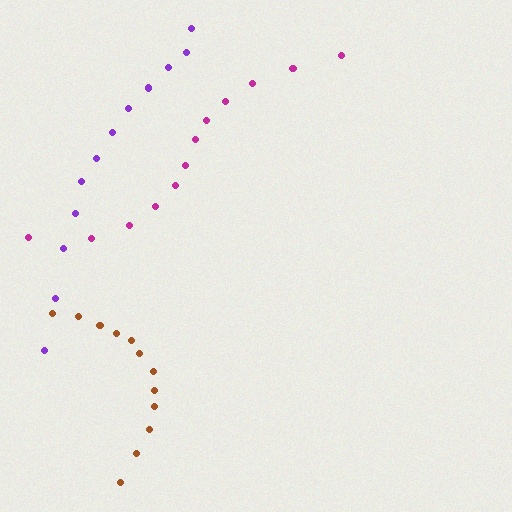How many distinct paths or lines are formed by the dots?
There are 3 distinct paths.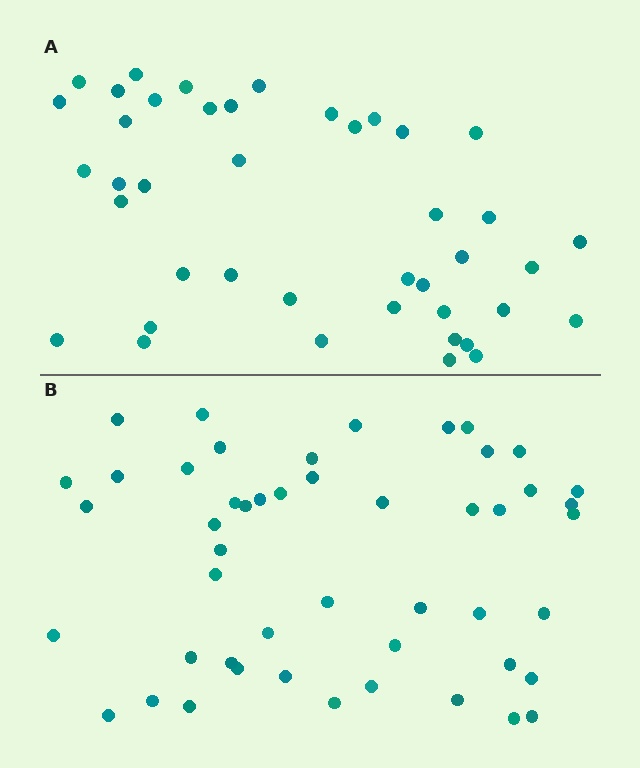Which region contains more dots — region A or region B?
Region B (the bottom region) has more dots.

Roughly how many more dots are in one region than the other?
Region B has roughly 8 or so more dots than region A.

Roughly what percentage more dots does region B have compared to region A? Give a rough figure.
About 15% more.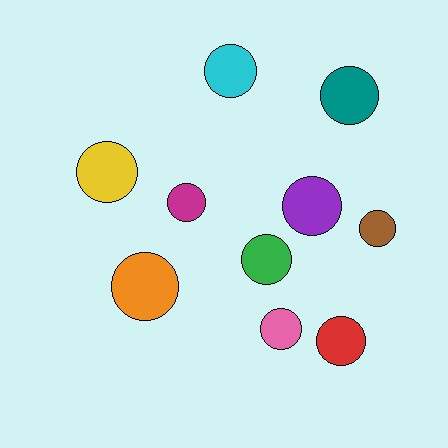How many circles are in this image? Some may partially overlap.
There are 10 circles.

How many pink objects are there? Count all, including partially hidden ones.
There is 1 pink object.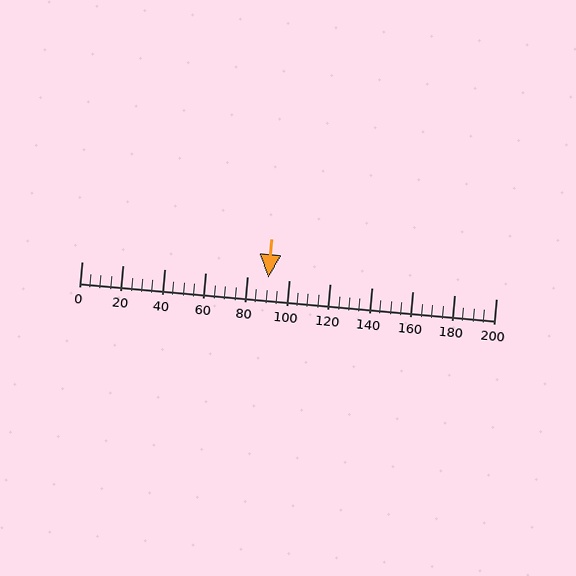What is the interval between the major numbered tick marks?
The major tick marks are spaced 20 units apart.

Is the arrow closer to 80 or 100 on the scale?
The arrow is closer to 100.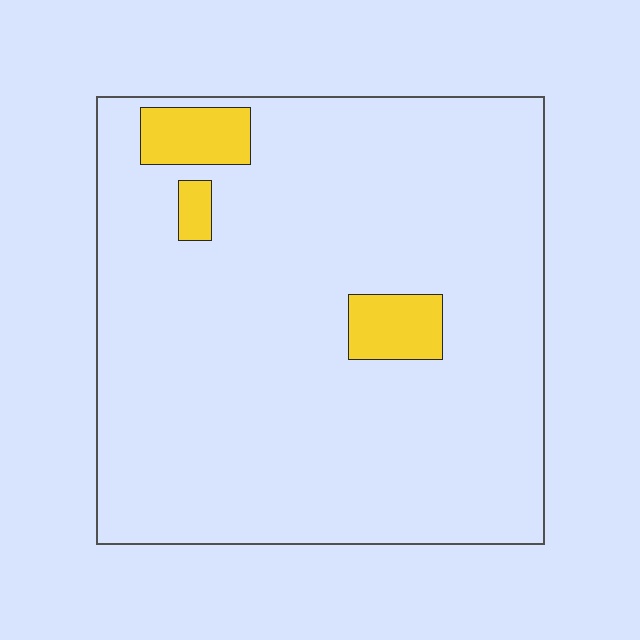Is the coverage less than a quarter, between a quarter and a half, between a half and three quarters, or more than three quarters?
Less than a quarter.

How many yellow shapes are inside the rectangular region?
3.